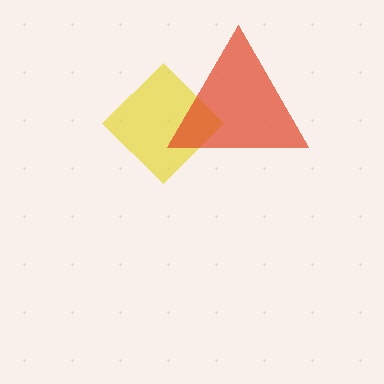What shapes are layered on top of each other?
The layered shapes are: a yellow diamond, a red triangle.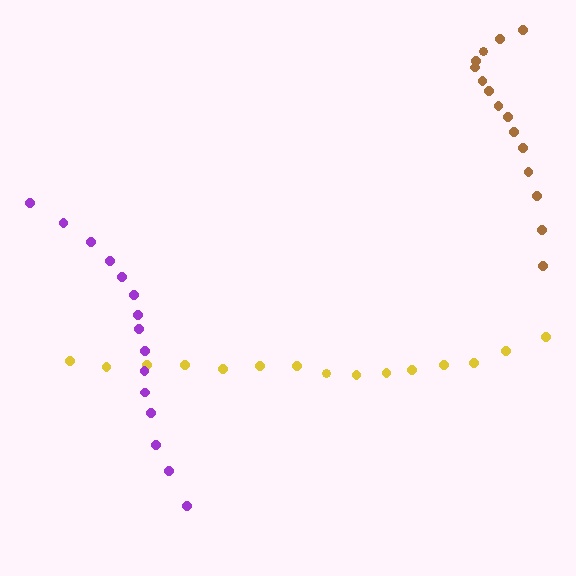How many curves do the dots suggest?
There are 3 distinct paths.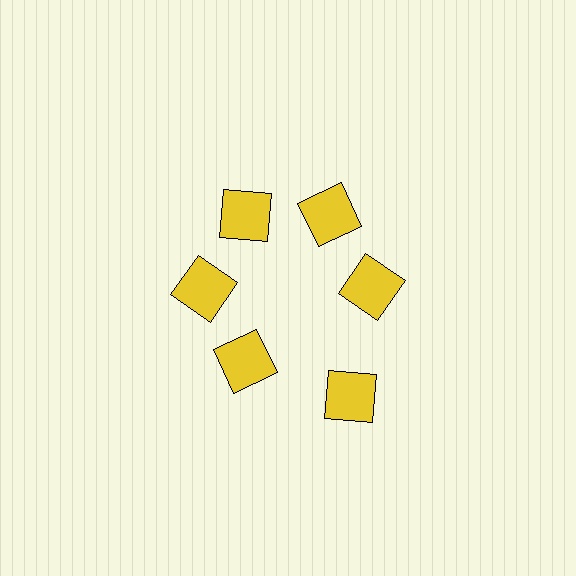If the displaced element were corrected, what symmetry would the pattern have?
It would have 6-fold rotational symmetry — the pattern would map onto itself every 60 degrees.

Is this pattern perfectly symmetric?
No. The 6 yellow squares are arranged in a ring, but one element near the 5 o'clock position is pushed outward from the center, breaking the 6-fold rotational symmetry.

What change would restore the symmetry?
The symmetry would be restored by moving it inward, back onto the ring so that all 6 squares sit at equal angles and equal distance from the center.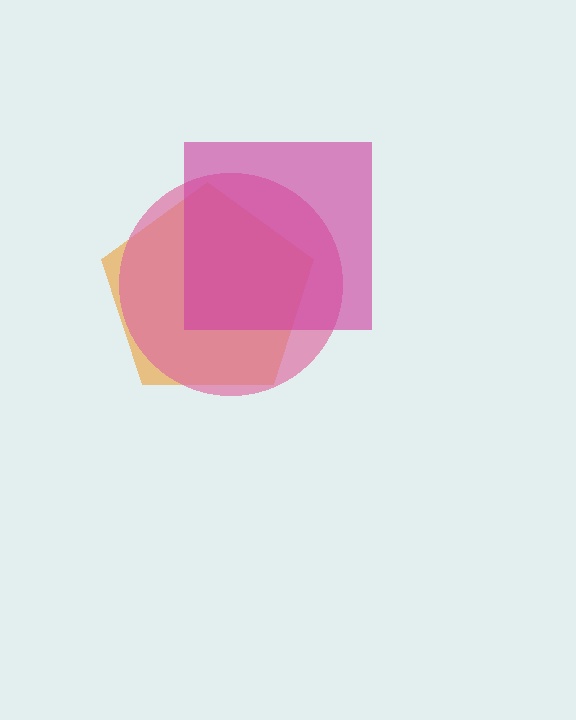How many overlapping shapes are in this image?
There are 3 overlapping shapes in the image.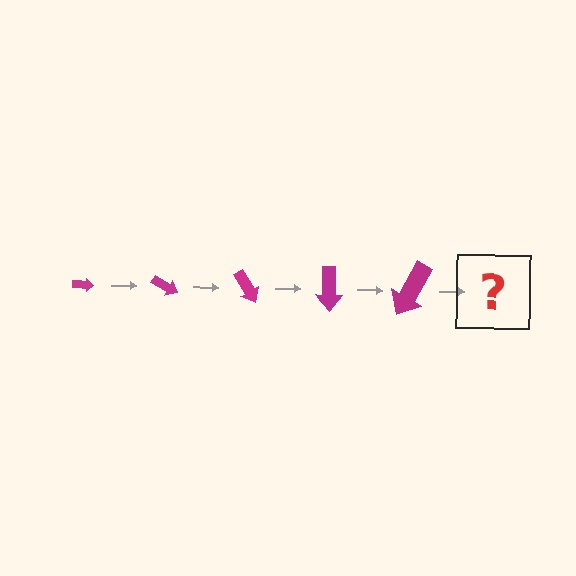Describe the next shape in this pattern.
It should be an arrow, larger than the previous one and rotated 150 degrees from the start.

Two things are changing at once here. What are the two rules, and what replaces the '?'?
The two rules are that the arrow grows larger each step and it rotates 30 degrees each step. The '?' should be an arrow, larger than the previous one and rotated 150 degrees from the start.